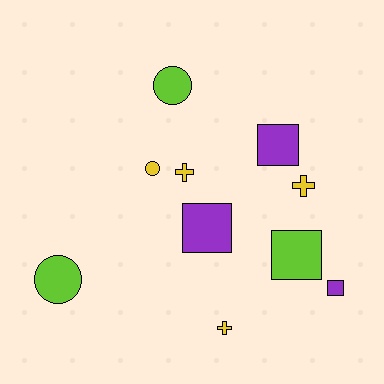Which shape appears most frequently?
Square, with 4 objects.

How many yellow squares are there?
There are no yellow squares.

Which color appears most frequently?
Yellow, with 4 objects.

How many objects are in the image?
There are 10 objects.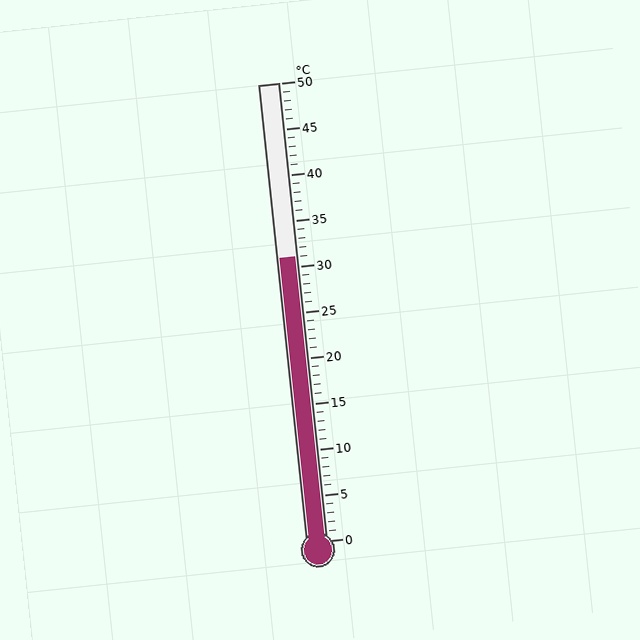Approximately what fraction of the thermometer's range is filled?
The thermometer is filled to approximately 60% of its range.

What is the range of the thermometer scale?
The thermometer scale ranges from 0°C to 50°C.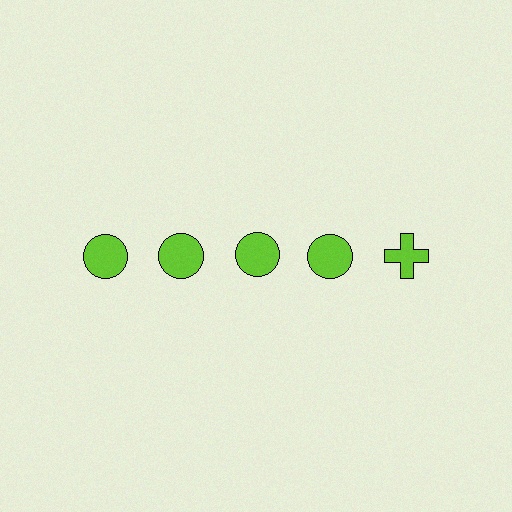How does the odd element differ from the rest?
It has a different shape: cross instead of circle.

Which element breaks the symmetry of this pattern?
The lime cross in the top row, rightmost column breaks the symmetry. All other shapes are lime circles.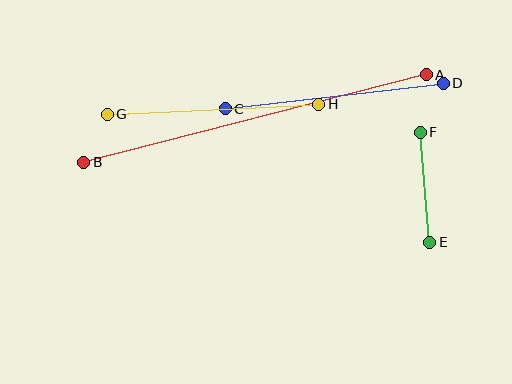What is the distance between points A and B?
The distance is approximately 353 pixels.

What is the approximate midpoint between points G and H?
The midpoint is at approximately (213, 109) pixels.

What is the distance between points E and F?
The distance is approximately 111 pixels.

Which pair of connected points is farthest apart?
Points A and B are farthest apart.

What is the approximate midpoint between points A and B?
The midpoint is at approximately (255, 118) pixels.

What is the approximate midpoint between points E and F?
The midpoint is at approximately (425, 187) pixels.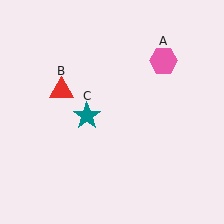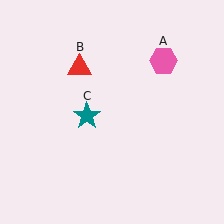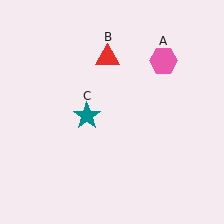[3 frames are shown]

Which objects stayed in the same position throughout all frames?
Pink hexagon (object A) and teal star (object C) remained stationary.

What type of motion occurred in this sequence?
The red triangle (object B) rotated clockwise around the center of the scene.